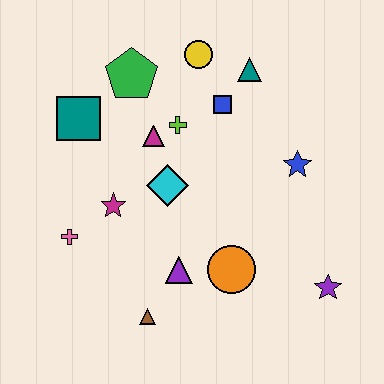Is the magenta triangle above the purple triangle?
Yes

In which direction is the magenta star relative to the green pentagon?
The magenta star is below the green pentagon.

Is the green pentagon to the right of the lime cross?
No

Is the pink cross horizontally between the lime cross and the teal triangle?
No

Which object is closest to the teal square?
The green pentagon is closest to the teal square.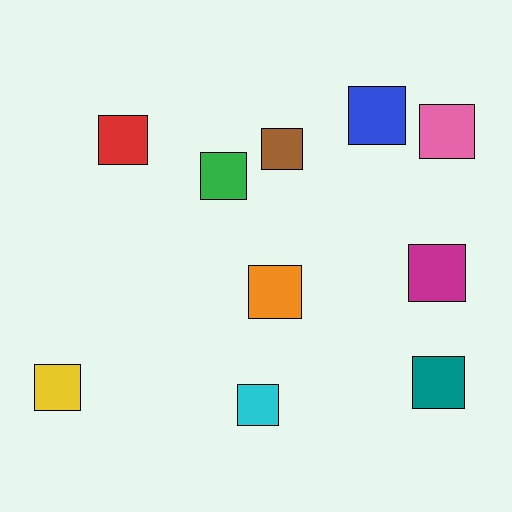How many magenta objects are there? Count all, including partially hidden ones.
There is 1 magenta object.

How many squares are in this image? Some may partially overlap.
There are 10 squares.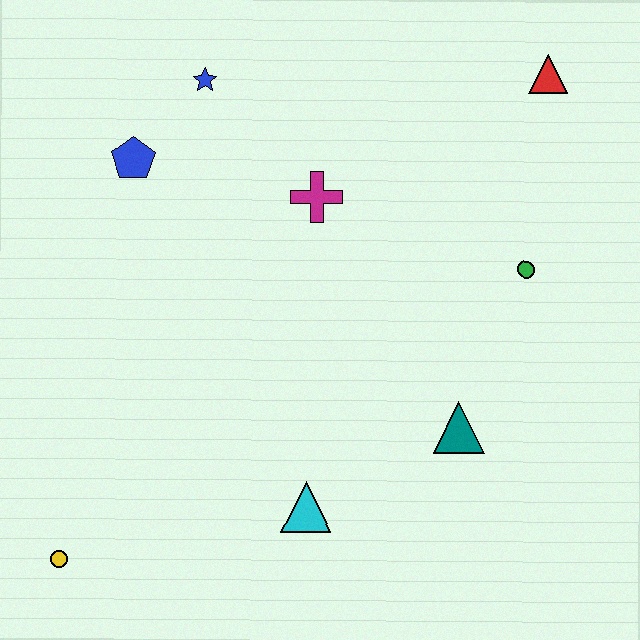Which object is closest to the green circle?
The teal triangle is closest to the green circle.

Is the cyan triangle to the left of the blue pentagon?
No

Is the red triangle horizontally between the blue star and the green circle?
No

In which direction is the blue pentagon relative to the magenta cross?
The blue pentagon is to the left of the magenta cross.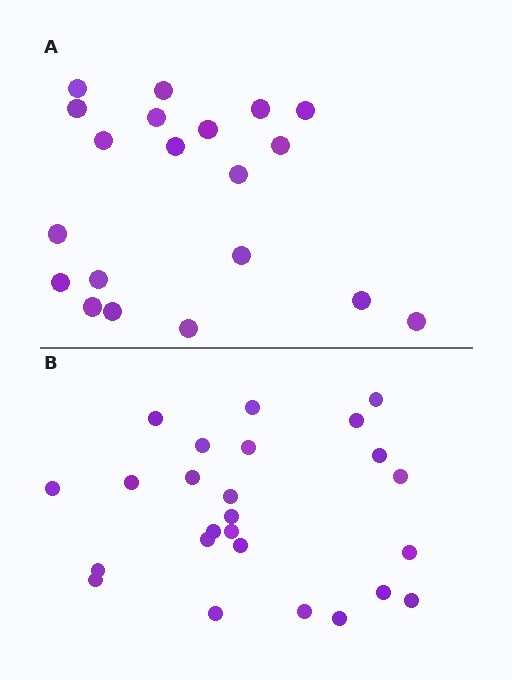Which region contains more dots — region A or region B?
Region B (the bottom region) has more dots.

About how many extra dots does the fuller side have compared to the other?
Region B has about 5 more dots than region A.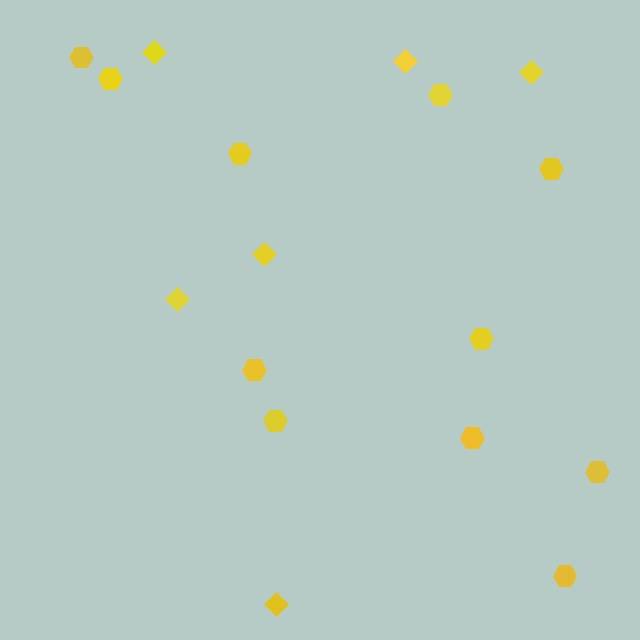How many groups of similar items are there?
There are 2 groups: one group of hexagons (11) and one group of diamonds (6).